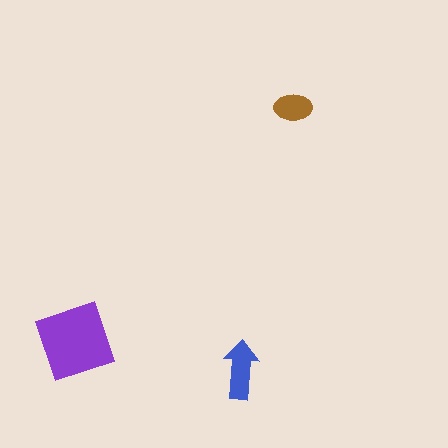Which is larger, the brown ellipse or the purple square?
The purple square.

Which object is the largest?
The purple square.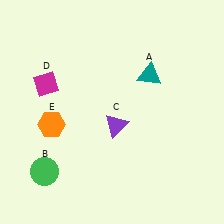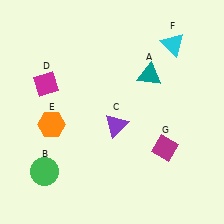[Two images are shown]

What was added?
A cyan triangle (F), a magenta diamond (G) were added in Image 2.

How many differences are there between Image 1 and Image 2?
There are 2 differences between the two images.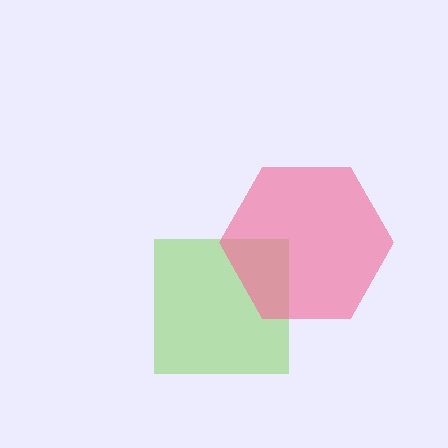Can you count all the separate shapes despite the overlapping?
Yes, there are 2 separate shapes.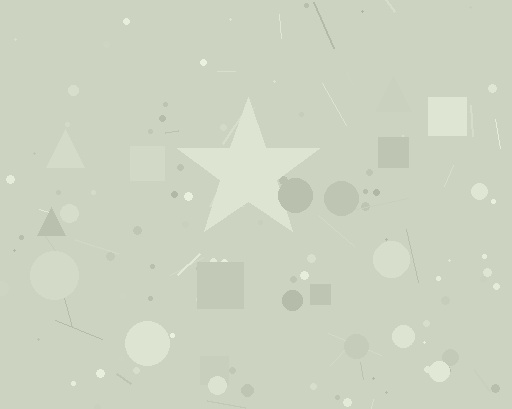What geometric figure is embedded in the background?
A star is embedded in the background.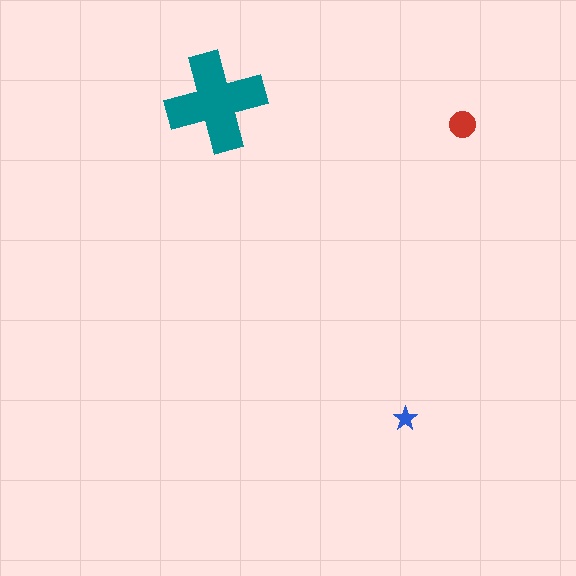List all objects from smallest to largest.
The blue star, the red circle, the teal cross.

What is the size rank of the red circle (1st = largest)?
2nd.